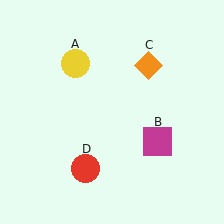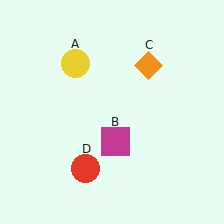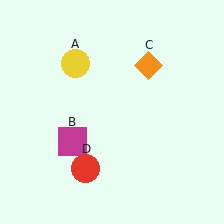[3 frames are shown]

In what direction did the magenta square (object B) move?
The magenta square (object B) moved left.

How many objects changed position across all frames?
1 object changed position: magenta square (object B).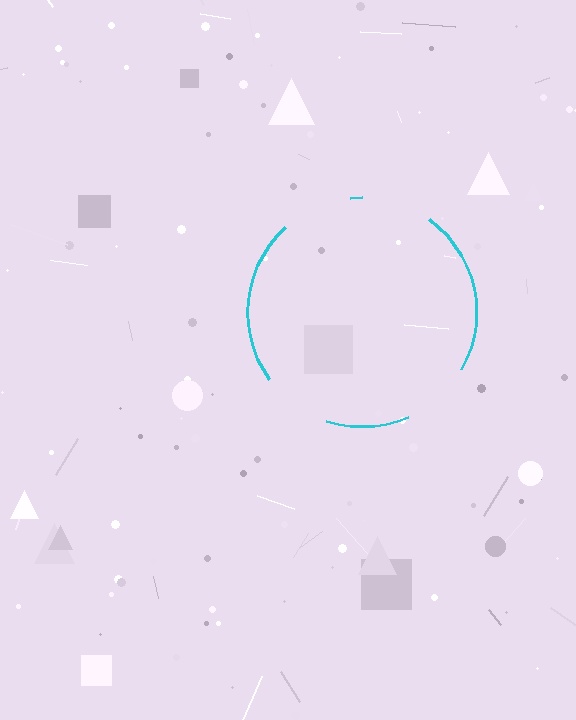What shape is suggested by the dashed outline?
The dashed outline suggests a circle.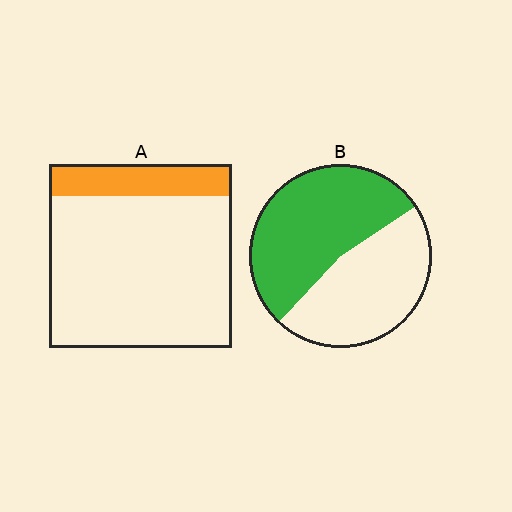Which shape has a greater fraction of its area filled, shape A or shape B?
Shape B.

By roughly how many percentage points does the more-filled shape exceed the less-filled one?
By roughly 35 percentage points (B over A).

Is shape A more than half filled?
No.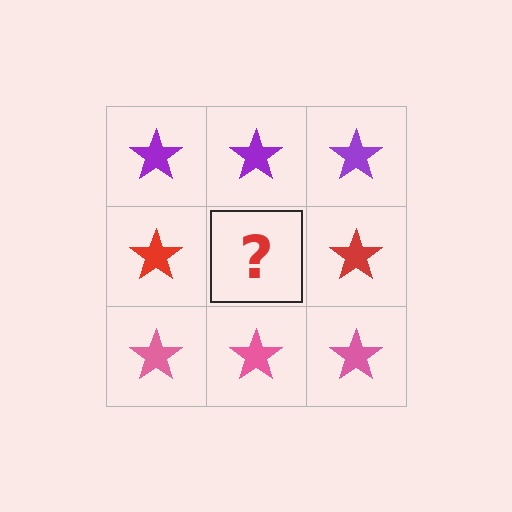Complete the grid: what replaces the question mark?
The question mark should be replaced with a red star.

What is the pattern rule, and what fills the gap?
The rule is that each row has a consistent color. The gap should be filled with a red star.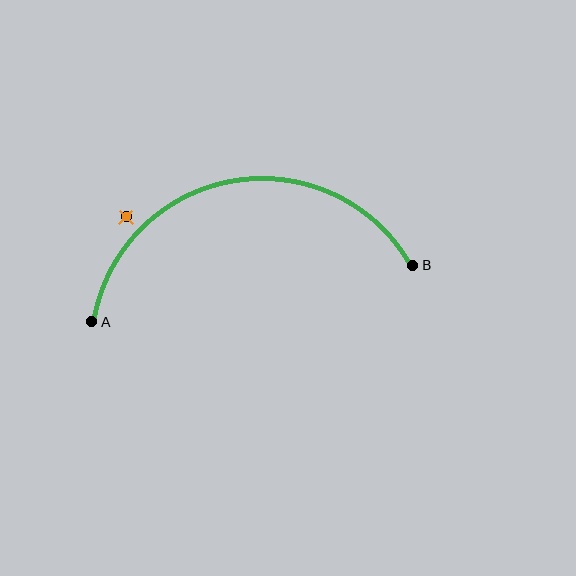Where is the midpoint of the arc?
The arc midpoint is the point on the curve farthest from the straight line joining A and B. It sits above that line.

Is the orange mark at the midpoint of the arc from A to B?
No — the orange mark does not lie on the arc at all. It sits slightly outside the curve.